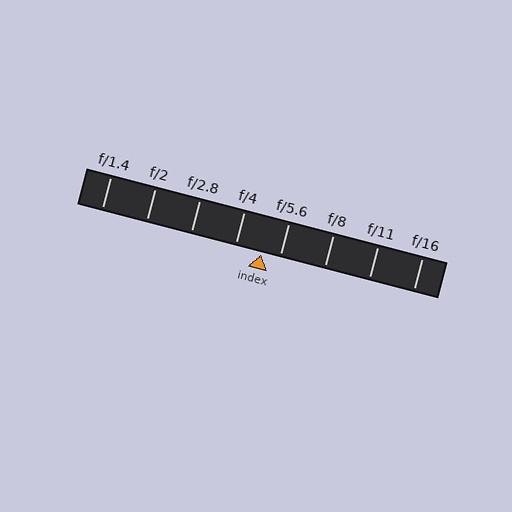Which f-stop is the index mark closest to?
The index mark is closest to f/5.6.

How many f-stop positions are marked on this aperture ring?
There are 8 f-stop positions marked.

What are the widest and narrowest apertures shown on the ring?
The widest aperture shown is f/1.4 and the narrowest is f/16.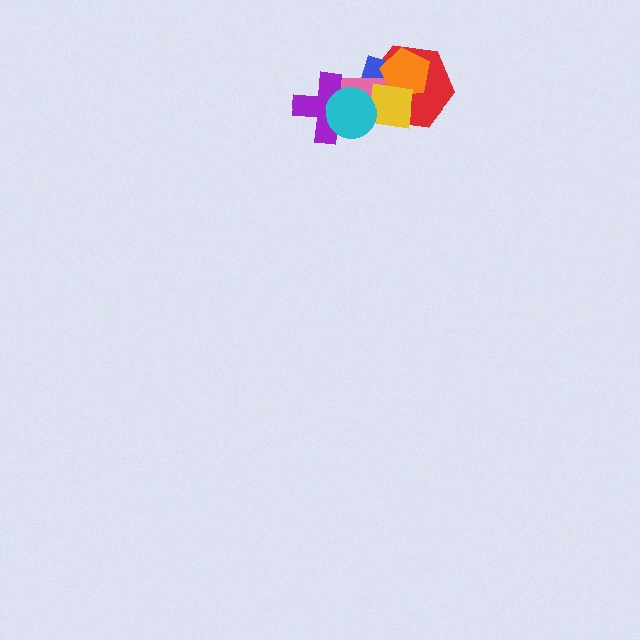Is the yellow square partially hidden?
Yes, it is partially covered by another shape.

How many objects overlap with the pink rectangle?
5 objects overlap with the pink rectangle.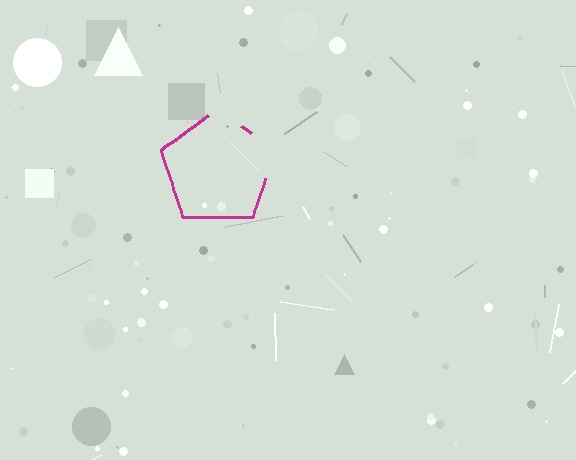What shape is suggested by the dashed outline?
The dashed outline suggests a pentagon.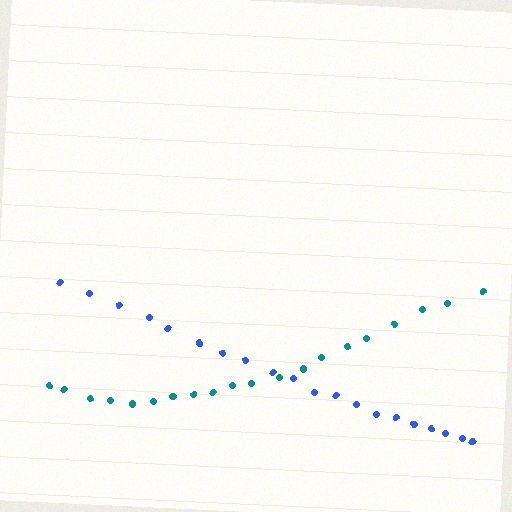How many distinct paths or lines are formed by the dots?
There are 2 distinct paths.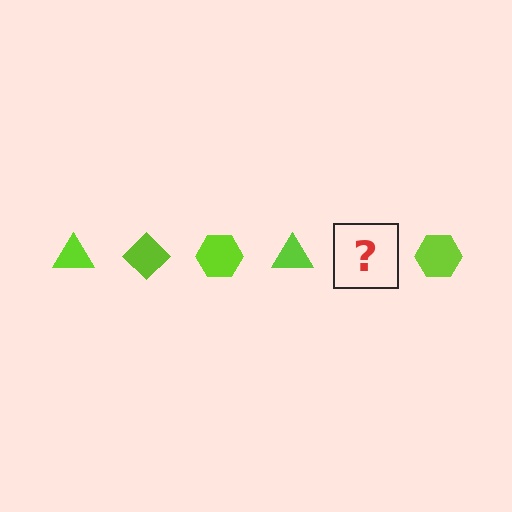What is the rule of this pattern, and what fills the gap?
The rule is that the pattern cycles through triangle, diamond, hexagon shapes in lime. The gap should be filled with a lime diamond.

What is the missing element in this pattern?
The missing element is a lime diamond.